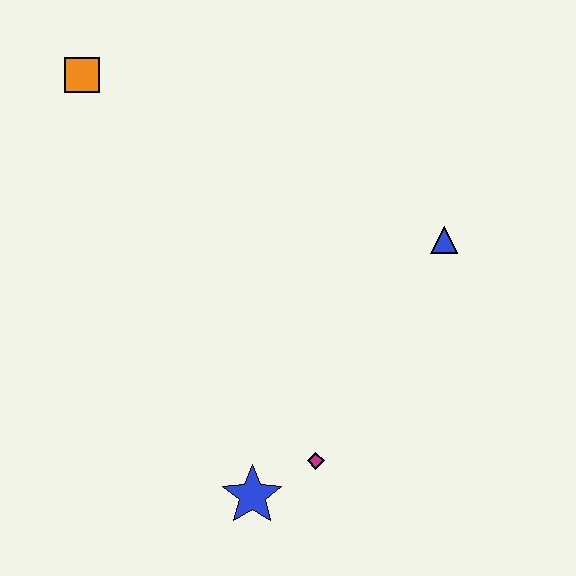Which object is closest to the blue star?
The magenta diamond is closest to the blue star.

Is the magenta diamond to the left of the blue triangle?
Yes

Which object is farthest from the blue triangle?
The orange square is farthest from the blue triangle.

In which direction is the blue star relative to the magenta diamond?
The blue star is to the left of the magenta diamond.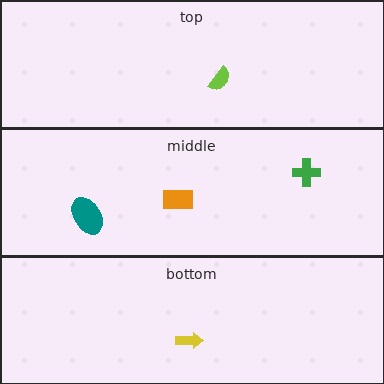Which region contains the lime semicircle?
The top region.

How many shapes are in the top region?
1.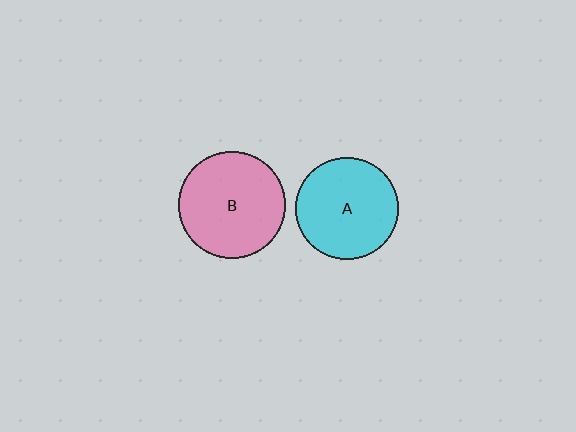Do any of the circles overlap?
No, none of the circles overlap.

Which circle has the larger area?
Circle B (pink).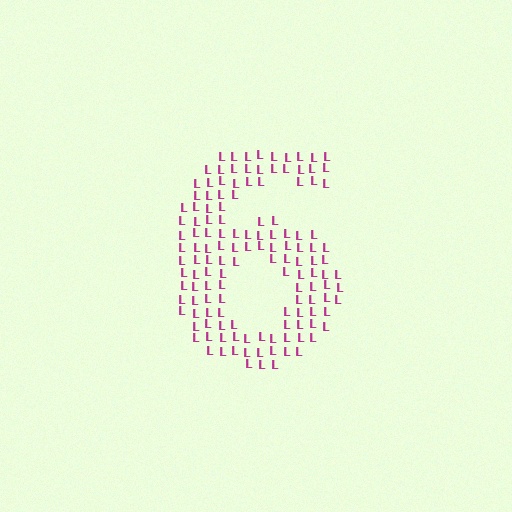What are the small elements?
The small elements are letter L's.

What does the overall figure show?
The overall figure shows the digit 6.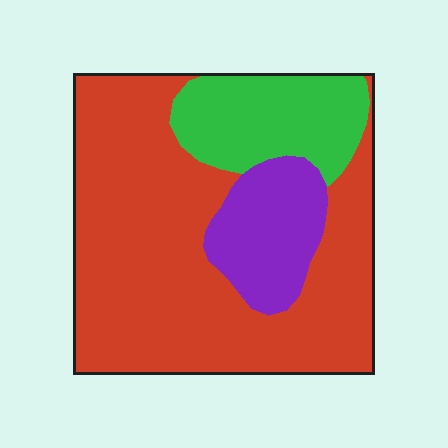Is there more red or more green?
Red.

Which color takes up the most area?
Red, at roughly 65%.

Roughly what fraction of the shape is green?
Green covers about 20% of the shape.